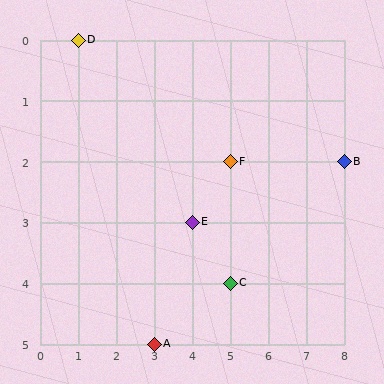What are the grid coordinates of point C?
Point C is at grid coordinates (5, 4).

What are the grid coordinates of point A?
Point A is at grid coordinates (3, 5).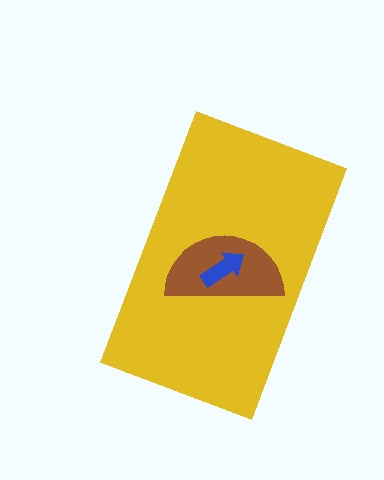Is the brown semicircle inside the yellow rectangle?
Yes.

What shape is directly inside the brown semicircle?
The blue arrow.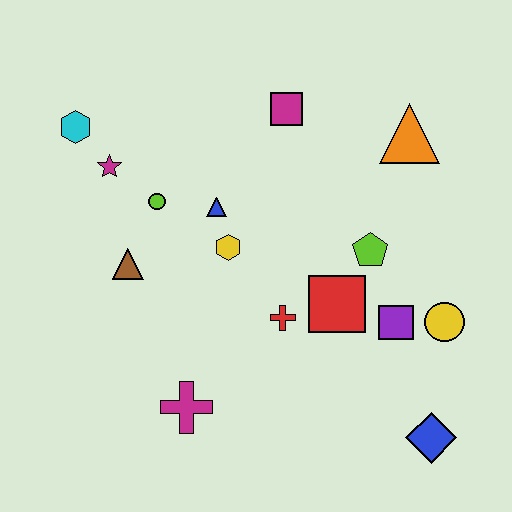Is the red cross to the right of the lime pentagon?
No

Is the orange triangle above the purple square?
Yes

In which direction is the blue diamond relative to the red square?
The blue diamond is below the red square.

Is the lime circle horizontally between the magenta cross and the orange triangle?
No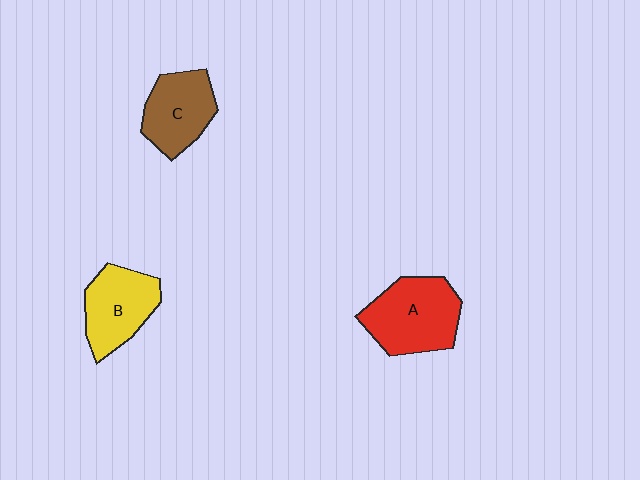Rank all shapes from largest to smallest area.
From largest to smallest: A (red), B (yellow), C (brown).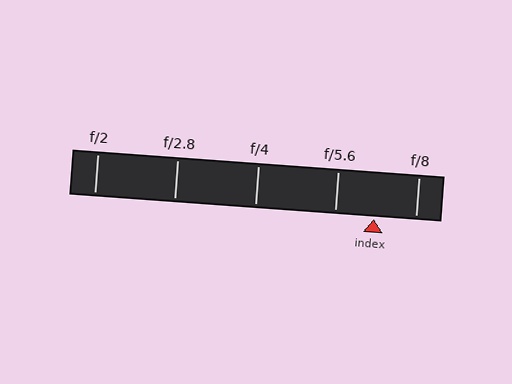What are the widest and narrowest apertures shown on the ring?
The widest aperture shown is f/2 and the narrowest is f/8.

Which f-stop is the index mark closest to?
The index mark is closest to f/5.6.